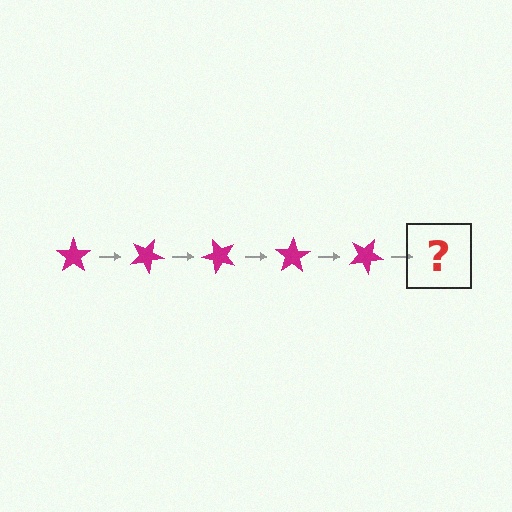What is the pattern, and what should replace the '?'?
The pattern is that the star rotates 25 degrees each step. The '?' should be a magenta star rotated 125 degrees.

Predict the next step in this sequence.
The next step is a magenta star rotated 125 degrees.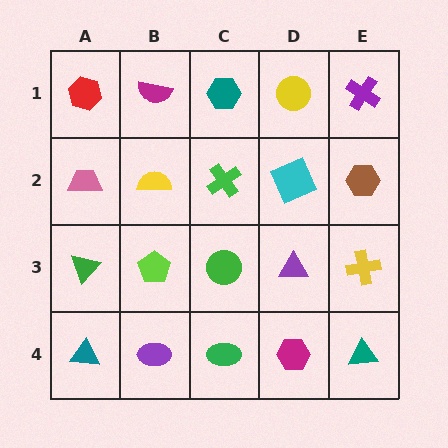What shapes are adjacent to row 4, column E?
A yellow cross (row 3, column E), a magenta hexagon (row 4, column D).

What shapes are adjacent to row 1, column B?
A yellow semicircle (row 2, column B), a red hexagon (row 1, column A), a teal hexagon (row 1, column C).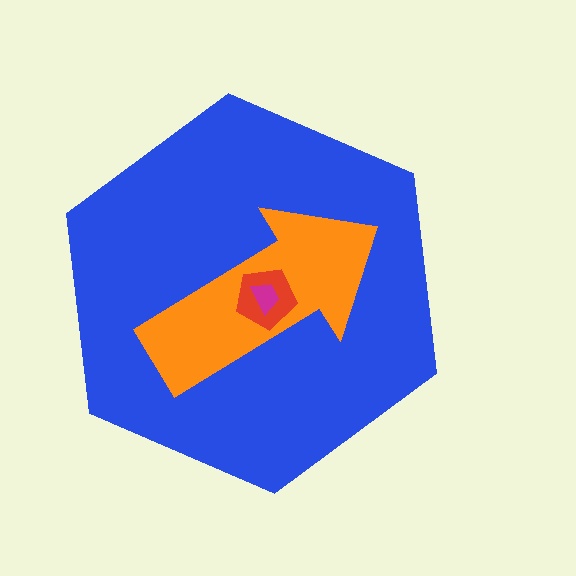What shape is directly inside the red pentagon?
The magenta trapezoid.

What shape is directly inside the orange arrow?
The red pentagon.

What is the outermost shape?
The blue hexagon.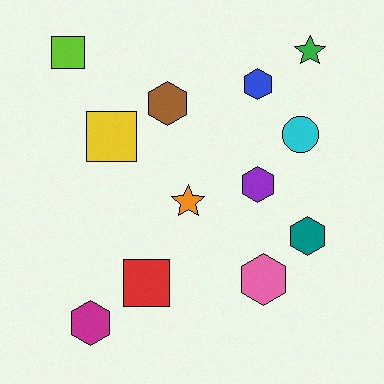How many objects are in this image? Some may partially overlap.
There are 12 objects.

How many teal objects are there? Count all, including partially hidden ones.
There is 1 teal object.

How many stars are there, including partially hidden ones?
There are 2 stars.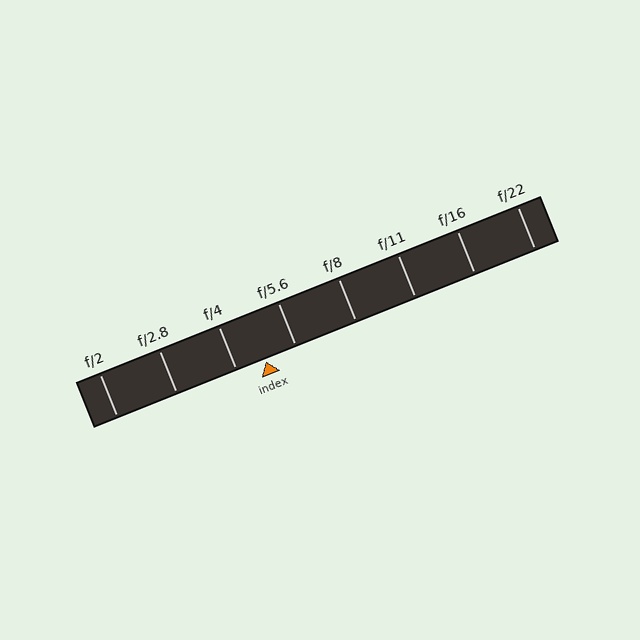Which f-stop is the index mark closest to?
The index mark is closest to f/4.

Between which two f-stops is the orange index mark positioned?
The index mark is between f/4 and f/5.6.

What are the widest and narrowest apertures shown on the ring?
The widest aperture shown is f/2 and the narrowest is f/22.